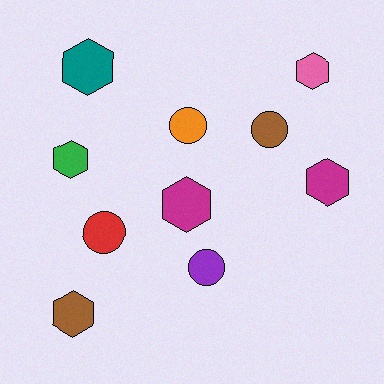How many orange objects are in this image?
There is 1 orange object.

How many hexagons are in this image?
There are 6 hexagons.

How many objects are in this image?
There are 10 objects.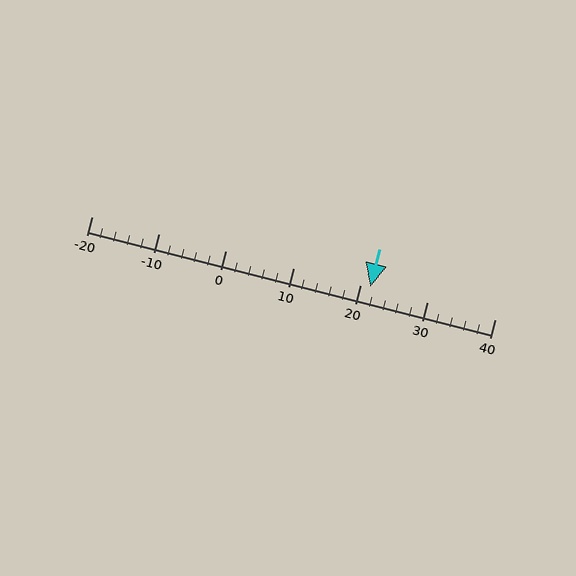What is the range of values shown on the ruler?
The ruler shows values from -20 to 40.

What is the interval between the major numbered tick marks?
The major tick marks are spaced 10 units apart.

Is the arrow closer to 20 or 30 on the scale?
The arrow is closer to 20.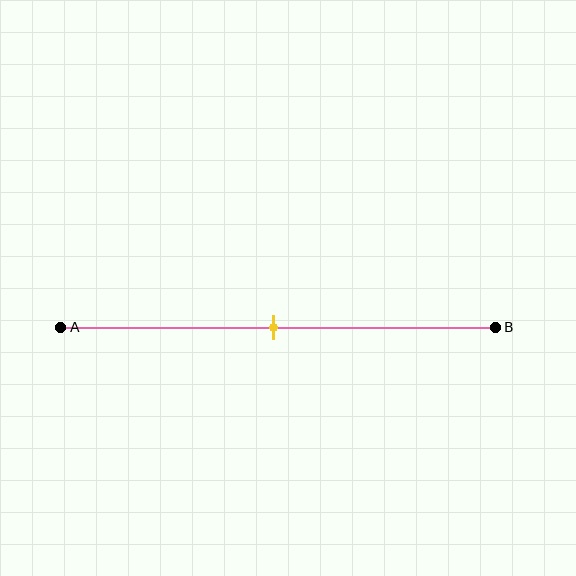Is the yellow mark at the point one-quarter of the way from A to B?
No, the mark is at about 50% from A, not at the 25% one-quarter point.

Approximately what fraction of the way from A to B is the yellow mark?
The yellow mark is approximately 50% of the way from A to B.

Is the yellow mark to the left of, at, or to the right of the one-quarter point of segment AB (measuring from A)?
The yellow mark is to the right of the one-quarter point of segment AB.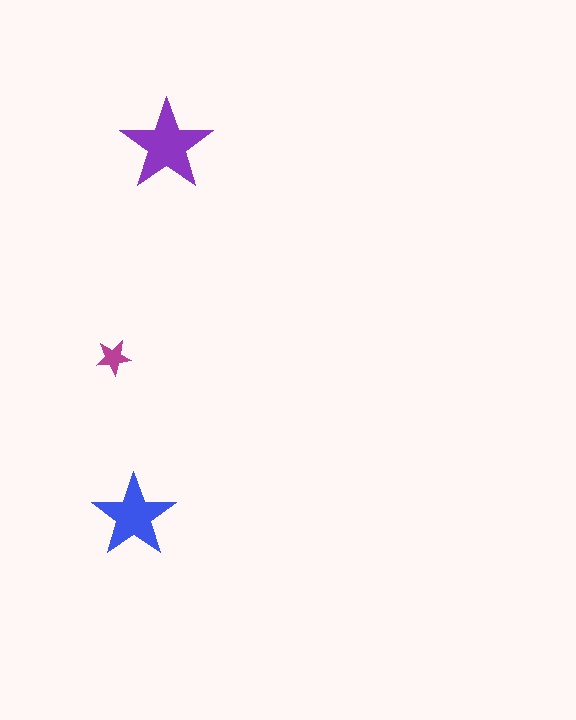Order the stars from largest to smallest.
the purple one, the blue one, the magenta one.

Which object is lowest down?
The blue star is bottommost.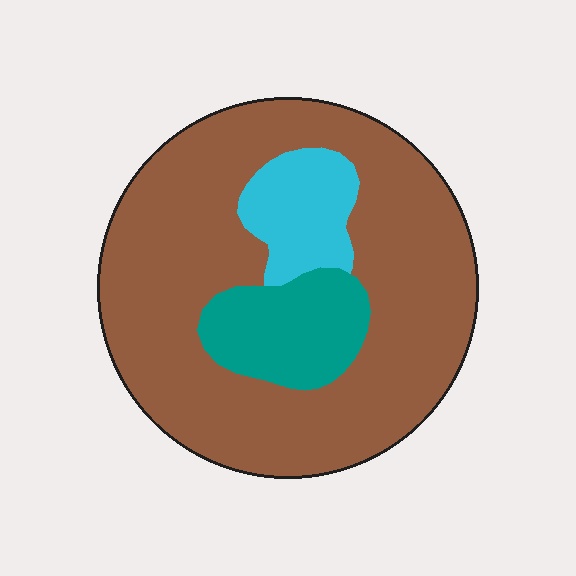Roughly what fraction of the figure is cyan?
Cyan covers around 10% of the figure.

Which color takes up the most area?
Brown, at roughly 75%.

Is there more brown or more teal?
Brown.